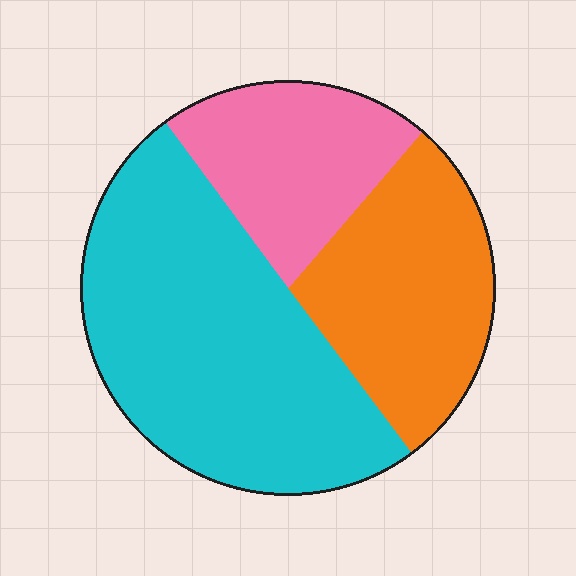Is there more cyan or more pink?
Cyan.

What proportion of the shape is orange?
Orange covers about 30% of the shape.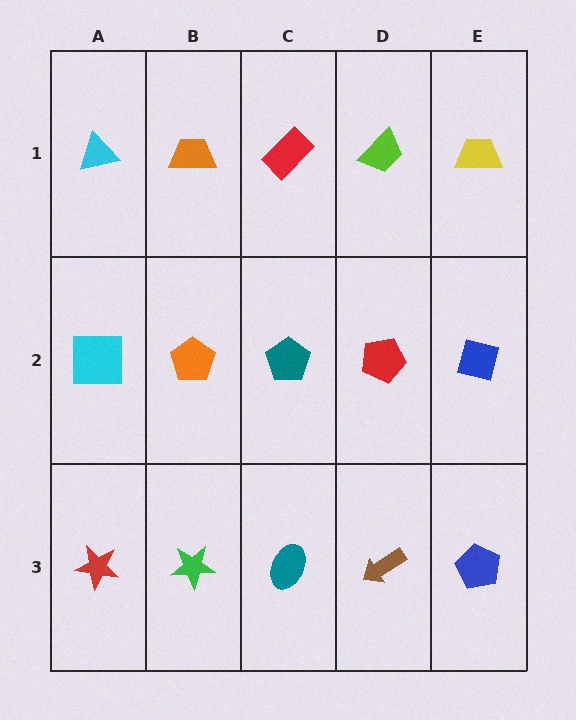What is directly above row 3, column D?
A red pentagon.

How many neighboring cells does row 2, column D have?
4.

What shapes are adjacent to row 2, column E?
A yellow trapezoid (row 1, column E), a blue pentagon (row 3, column E), a red pentagon (row 2, column D).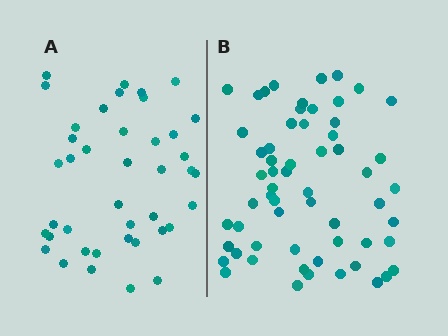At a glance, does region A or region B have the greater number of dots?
Region B (the right region) has more dots.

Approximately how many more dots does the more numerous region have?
Region B has approximately 20 more dots than region A.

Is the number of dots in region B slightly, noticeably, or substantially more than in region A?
Region B has substantially more. The ratio is roughly 1.5 to 1.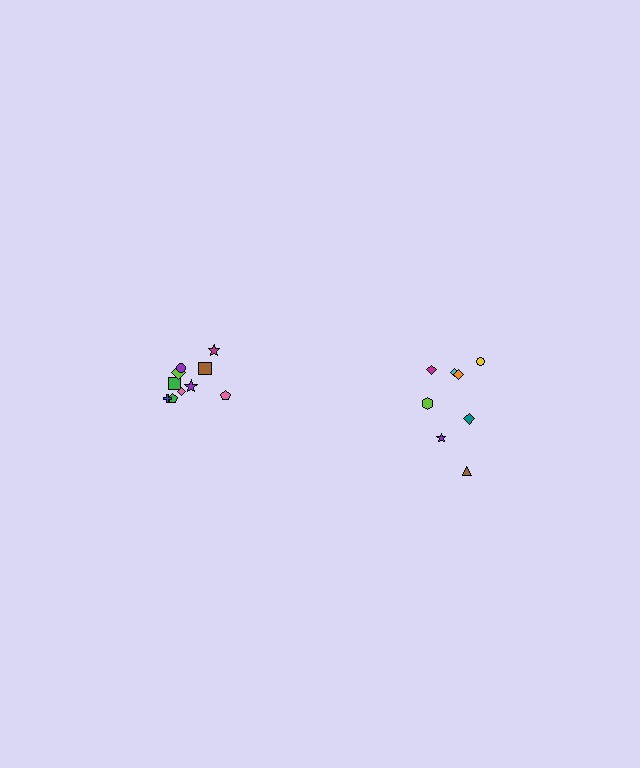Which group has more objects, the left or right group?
The left group.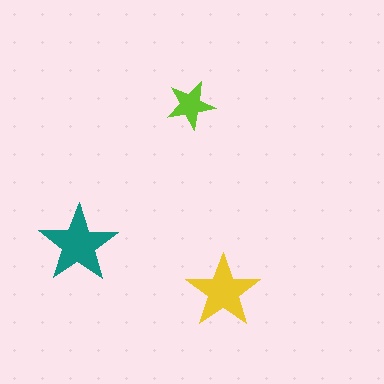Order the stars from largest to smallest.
the teal one, the yellow one, the lime one.